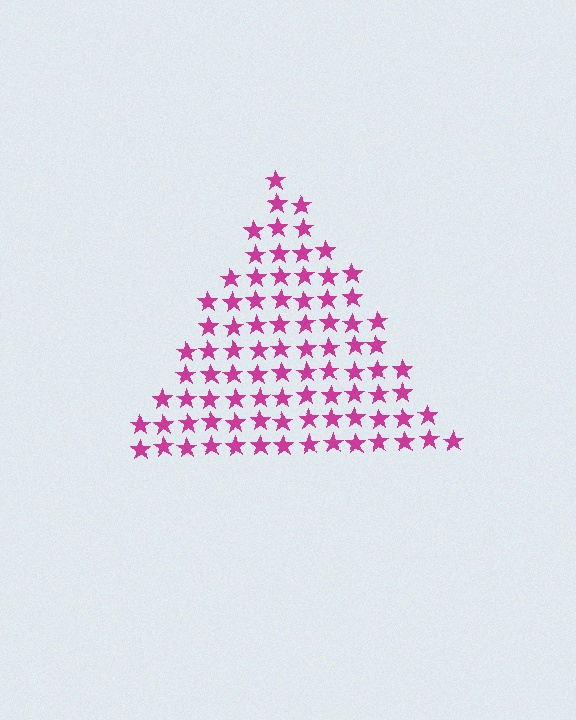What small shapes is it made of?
It is made of small stars.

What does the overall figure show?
The overall figure shows a triangle.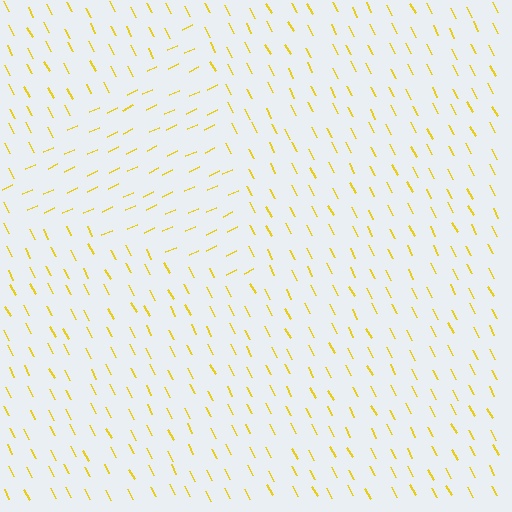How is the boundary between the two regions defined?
The boundary is defined purely by a change in line orientation (approximately 87 degrees difference). All lines are the same color and thickness.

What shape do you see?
I see a triangle.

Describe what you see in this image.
The image is filled with small yellow line segments. A triangle region in the image has lines oriented differently from the surrounding lines, creating a visible texture boundary.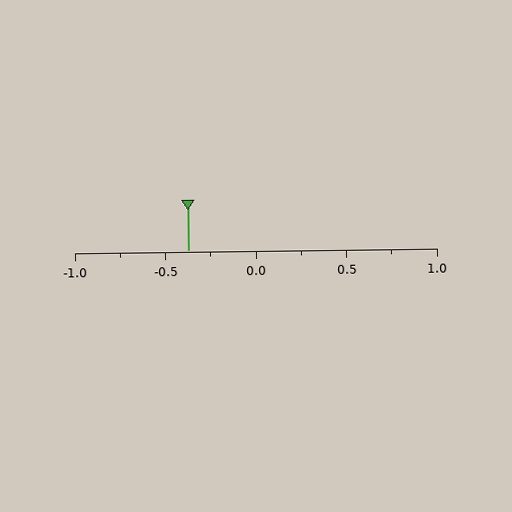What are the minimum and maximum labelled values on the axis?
The axis runs from -1.0 to 1.0.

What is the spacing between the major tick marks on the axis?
The major ticks are spaced 0.5 apart.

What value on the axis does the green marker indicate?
The marker indicates approximately -0.38.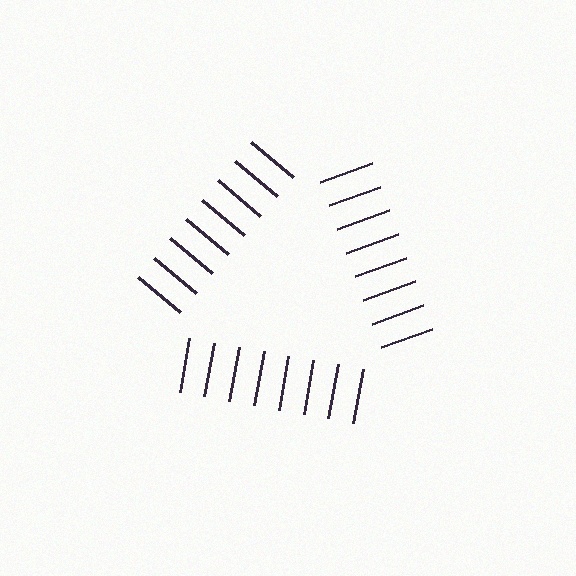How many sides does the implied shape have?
3 sides — the line-ends trace a triangle.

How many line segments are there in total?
24 — 8 along each of the 3 edges.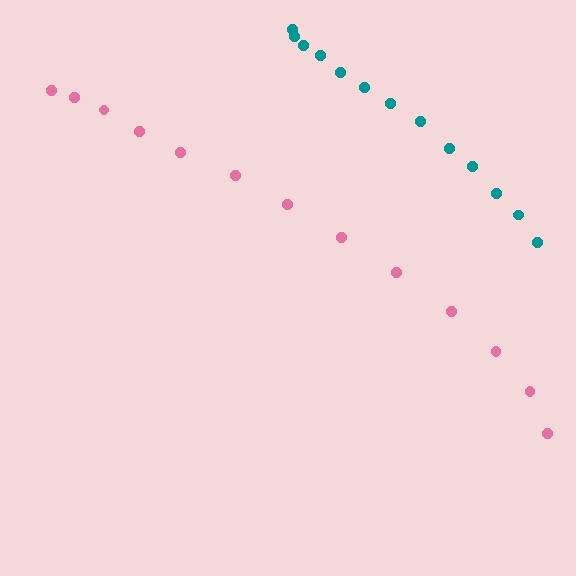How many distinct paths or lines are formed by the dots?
There are 2 distinct paths.